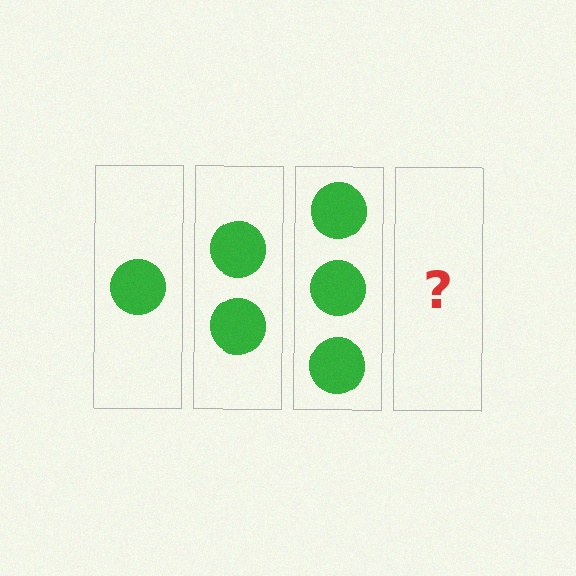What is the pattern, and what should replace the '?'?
The pattern is that each step adds one more circle. The '?' should be 4 circles.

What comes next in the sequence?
The next element should be 4 circles.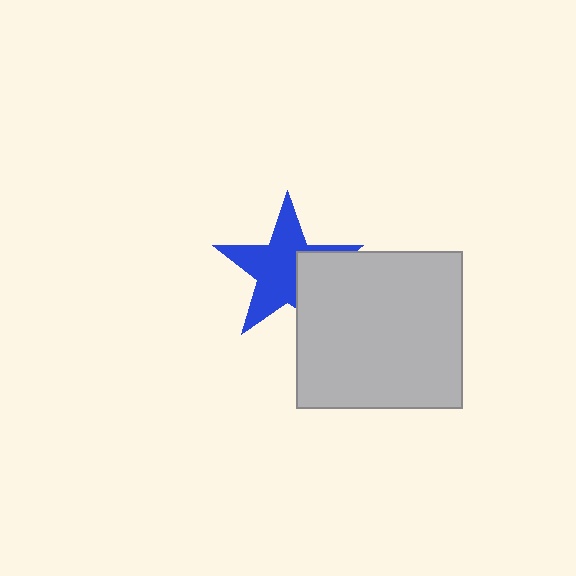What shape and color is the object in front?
The object in front is a light gray rectangle.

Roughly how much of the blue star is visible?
Most of it is visible (roughly 68%).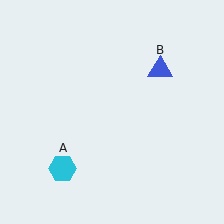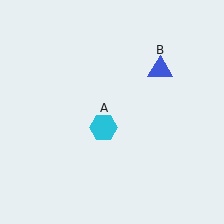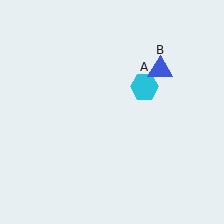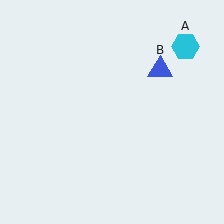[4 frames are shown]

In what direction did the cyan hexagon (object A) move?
The cyan hexagon (object A) moved up and to the right.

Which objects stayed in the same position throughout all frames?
Blue triangle (object B) remained stationary.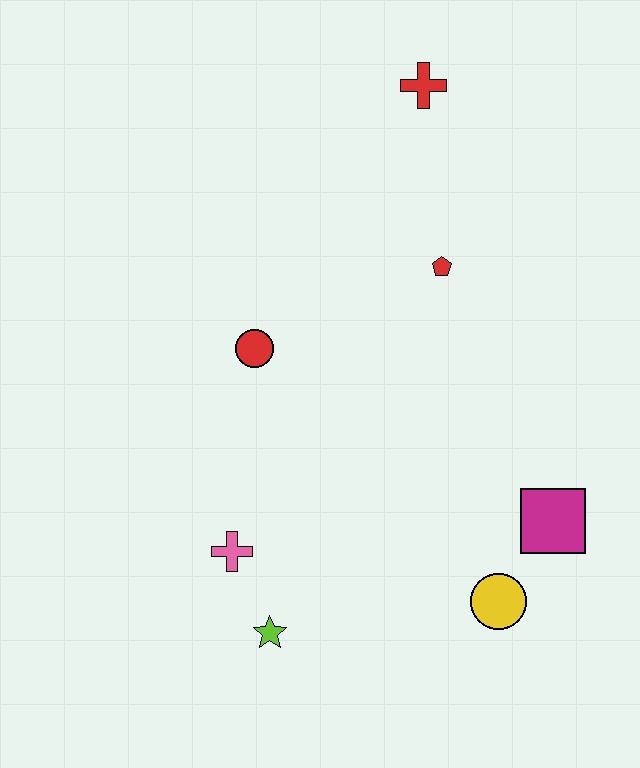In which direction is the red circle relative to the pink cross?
The red circle is above the pink cross.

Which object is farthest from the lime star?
The red cross is farthest from the lime star.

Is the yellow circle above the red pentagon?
No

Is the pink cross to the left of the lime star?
Yes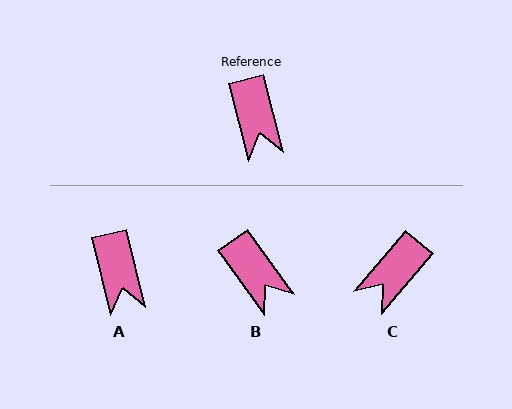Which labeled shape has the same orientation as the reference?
A.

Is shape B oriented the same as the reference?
No, it is off by about 22 degrees.